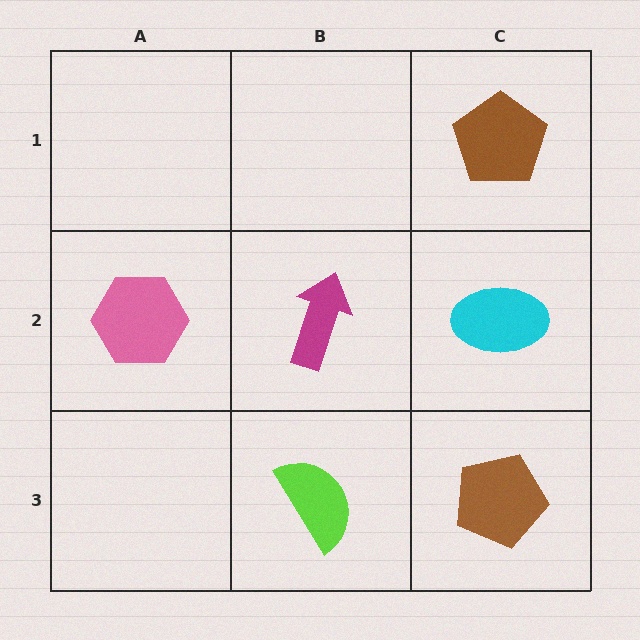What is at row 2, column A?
A pink hexagon.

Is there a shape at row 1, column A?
No, that cell is empty.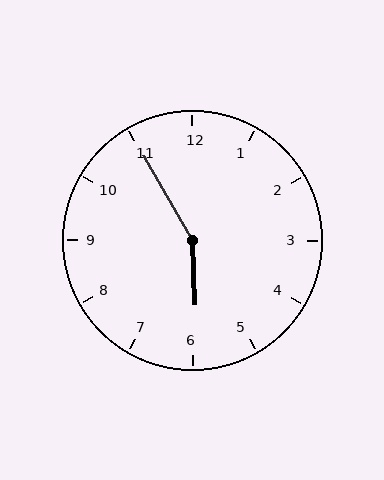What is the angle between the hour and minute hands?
Approximately 152 degrees.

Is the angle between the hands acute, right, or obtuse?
It is obtuse.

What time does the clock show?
5:55.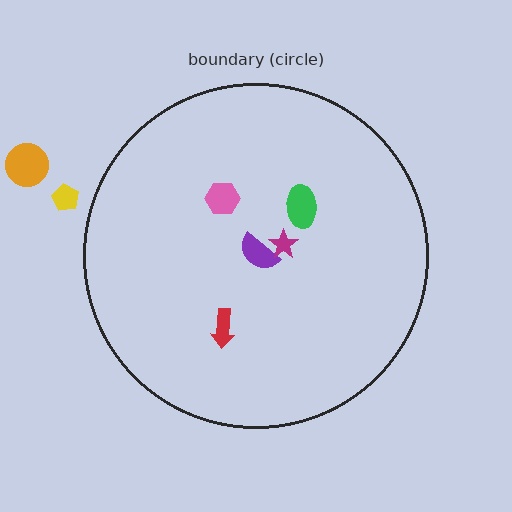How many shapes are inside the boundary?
5 inside, 2 outside.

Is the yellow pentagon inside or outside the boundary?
Outside.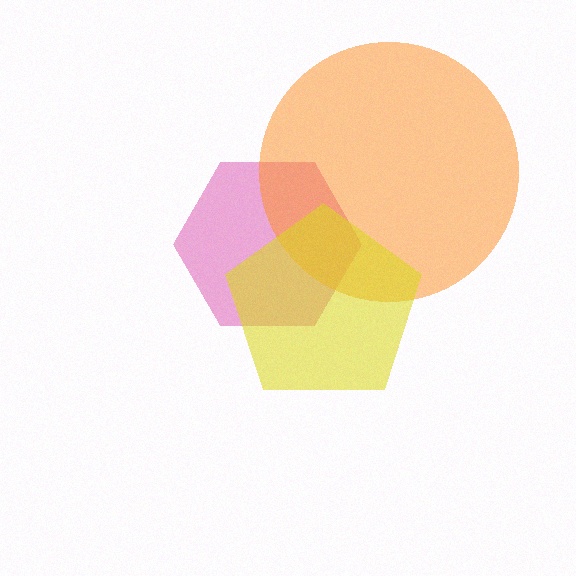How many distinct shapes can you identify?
There are 3 distinct shapes: a pink hexagon, an orange circle, a yellow pentagon.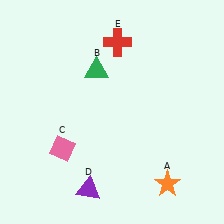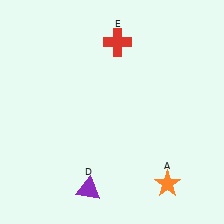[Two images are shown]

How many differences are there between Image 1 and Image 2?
There are 2 differences between the two images.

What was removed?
The pink diamond (C), the green triangle (B) were removed in Image 2.